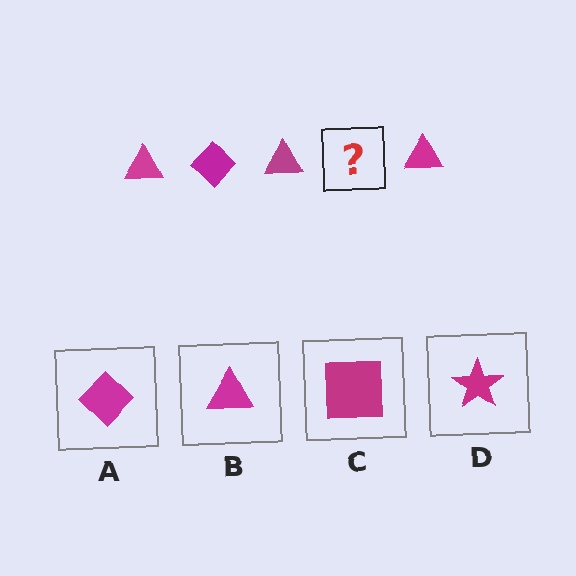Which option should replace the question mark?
Option A.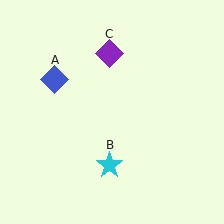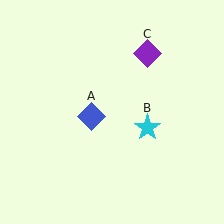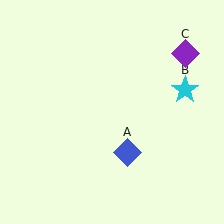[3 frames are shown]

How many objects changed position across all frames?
3 objects changed position: blue diamond (object A), cyan star (object B), purple diamond (object C).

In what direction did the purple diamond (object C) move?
The purple diamond (object C) moved right.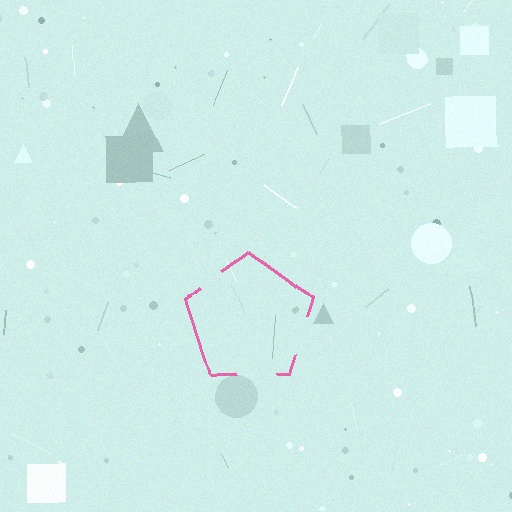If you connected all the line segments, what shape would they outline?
They would outline a pentagon.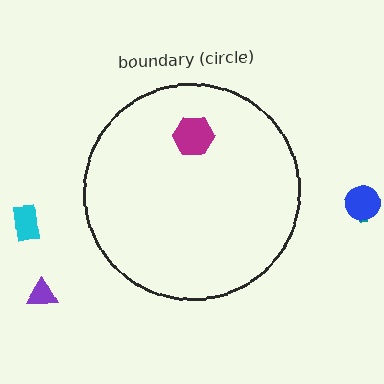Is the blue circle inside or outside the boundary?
Outside.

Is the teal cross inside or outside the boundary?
Outside.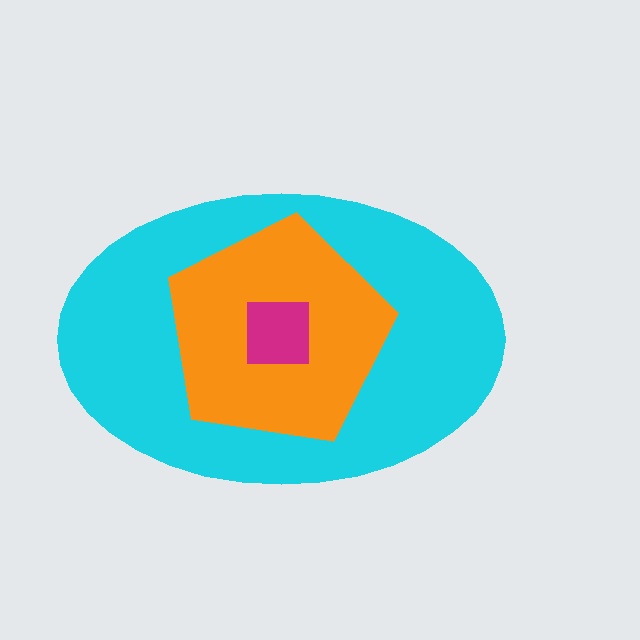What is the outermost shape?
The cyan ellipse.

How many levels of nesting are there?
3.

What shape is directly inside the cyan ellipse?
The orange pentagon.